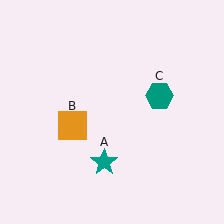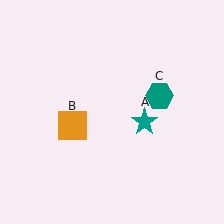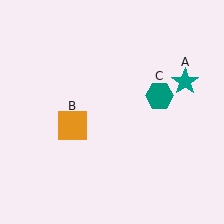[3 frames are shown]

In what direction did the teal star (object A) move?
The teal star (object A) moved up and to the right.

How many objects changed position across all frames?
1 object changed position: teal star (object A).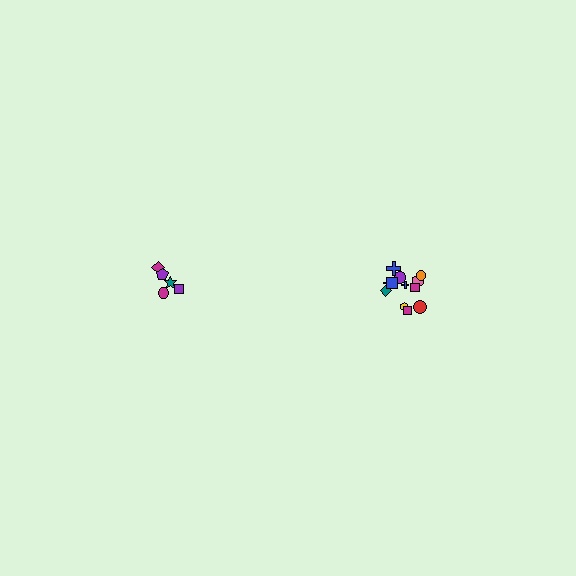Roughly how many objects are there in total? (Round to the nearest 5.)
Roughly 15 objects in total.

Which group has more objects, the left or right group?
The right group.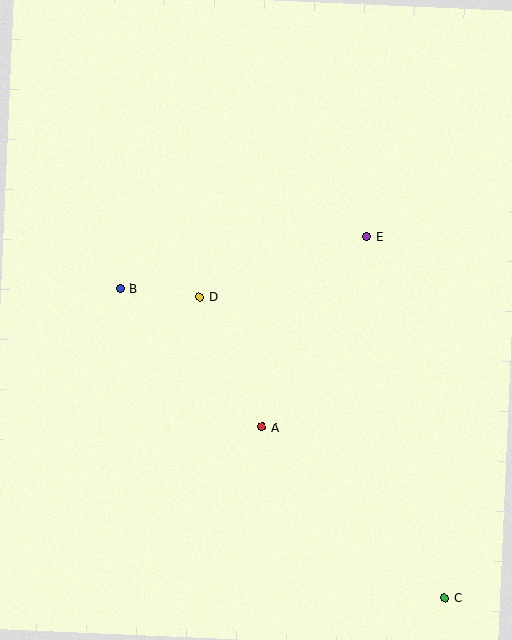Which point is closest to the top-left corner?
Point B is closest to the top-left corner.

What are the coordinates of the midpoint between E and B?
The midpoint between E and B is at (243, 262).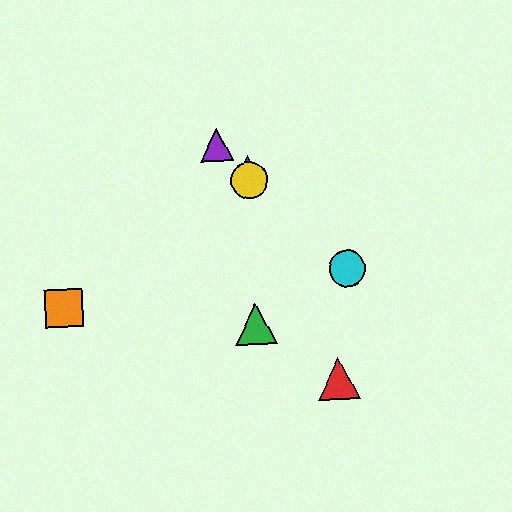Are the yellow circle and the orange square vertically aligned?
No, the yellow circle is at x≈249 and the orange square is at x≈64.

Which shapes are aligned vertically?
The blue triangle, the green triangle, the yellow circle are aligned vertically.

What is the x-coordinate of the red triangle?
The red triangle is at x≈339.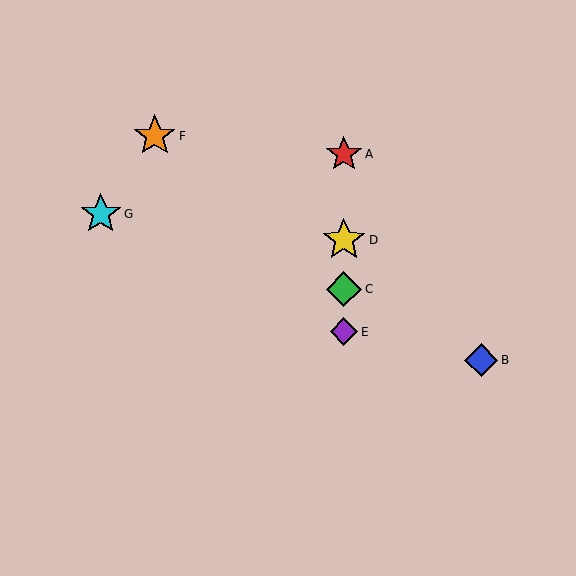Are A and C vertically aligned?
Yes, both are at x≈344.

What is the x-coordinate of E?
Object E is at x≈344.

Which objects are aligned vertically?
Objects A, C, D, E are aligned vertically.